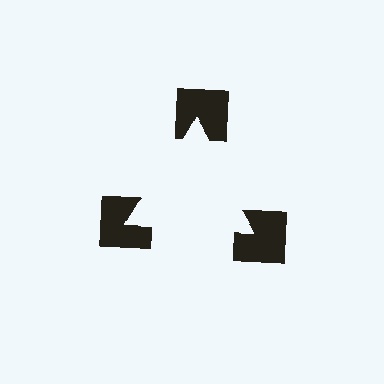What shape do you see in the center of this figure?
An illusory triangle — its edges are inferred from the aligned wedge cuts in the notched squares, not physically drawn.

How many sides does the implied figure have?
3 sides.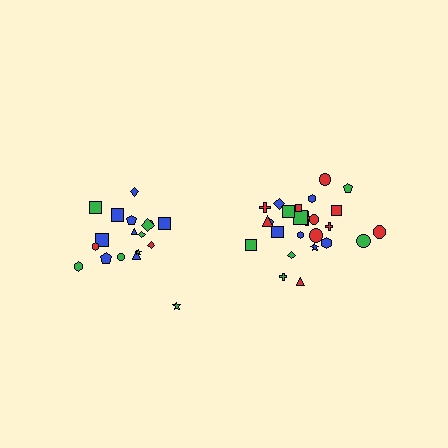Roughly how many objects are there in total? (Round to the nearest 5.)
Roughly 45 objects in total.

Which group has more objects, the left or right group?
The right group.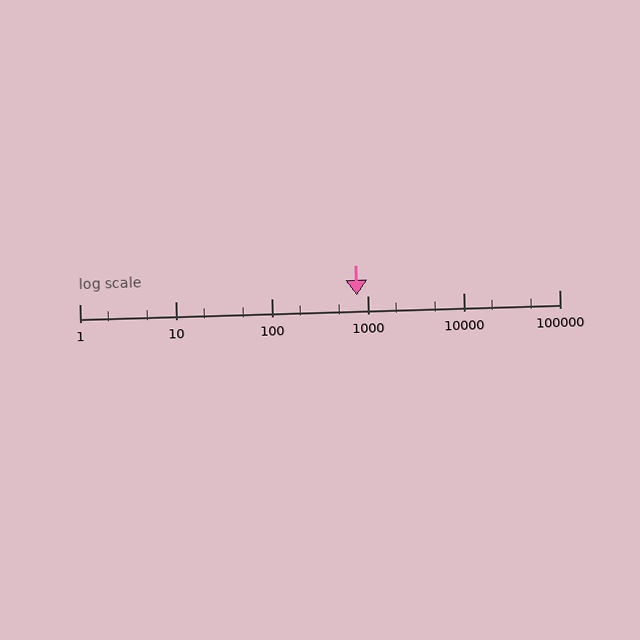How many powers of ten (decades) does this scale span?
The scale spans 5 decades, from 1 to 100000.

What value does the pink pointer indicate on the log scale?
The pointer indicates approximately 770.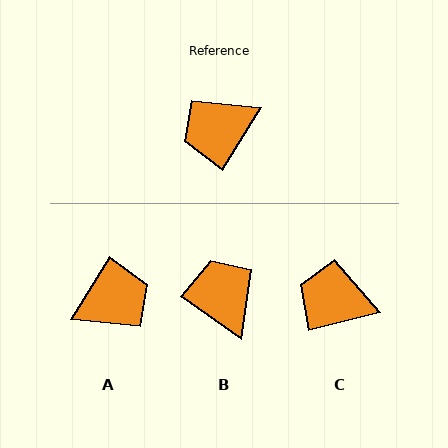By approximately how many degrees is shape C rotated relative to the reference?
Approximately 43 degrees clockwise.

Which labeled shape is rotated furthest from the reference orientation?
A, about 179 degrees away.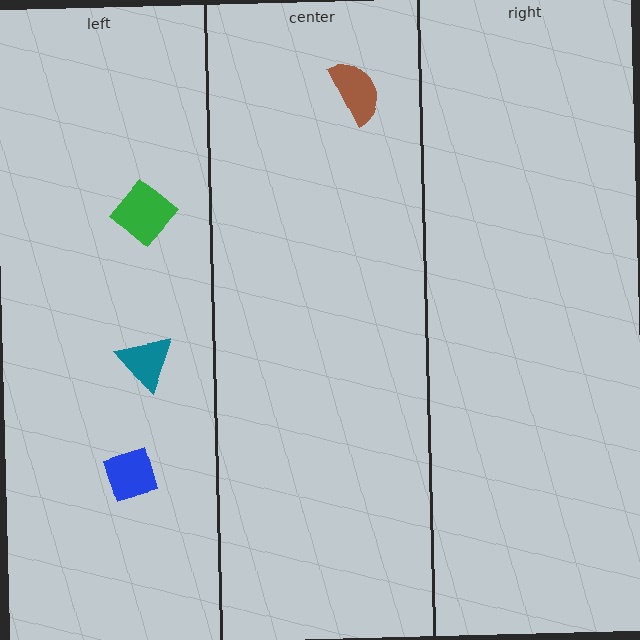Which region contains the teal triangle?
The left region.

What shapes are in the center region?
The brown semicircle.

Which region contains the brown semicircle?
The center region.